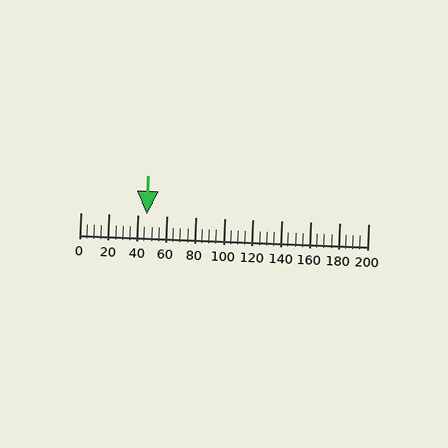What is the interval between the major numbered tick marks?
The major tick marks are spaced 20 units apart.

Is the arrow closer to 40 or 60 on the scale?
The arrow is closer to 40.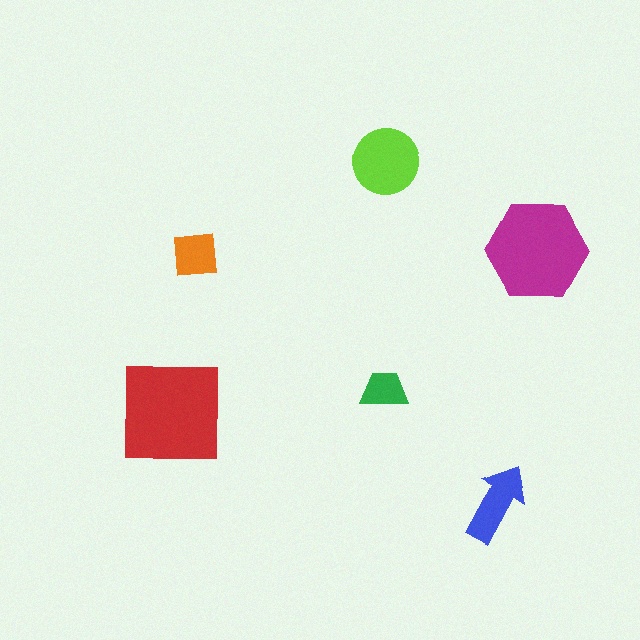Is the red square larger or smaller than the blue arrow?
Larger.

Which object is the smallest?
The green trapezoid.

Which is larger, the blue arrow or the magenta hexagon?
The magenta hexagon.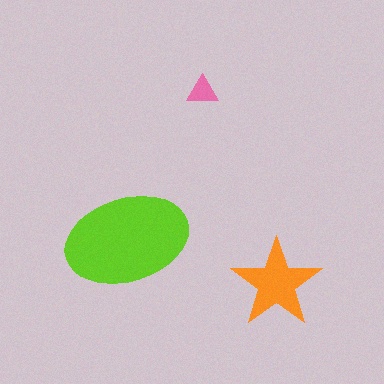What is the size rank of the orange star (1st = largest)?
2nd.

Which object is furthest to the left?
The lime ellipse is leftmost.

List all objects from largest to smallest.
The lime ellipse, the orange star, the pink triangle.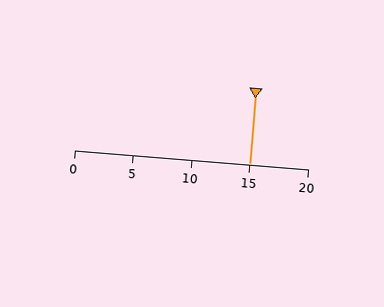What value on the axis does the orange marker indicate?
The marker indicates approximately 15.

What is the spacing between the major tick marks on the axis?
The major ticks are spaced 5 apart.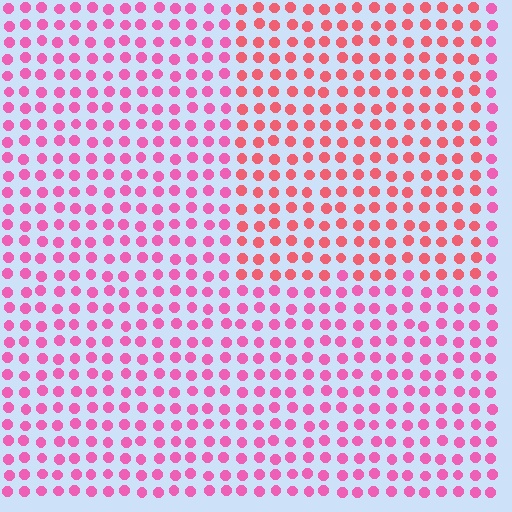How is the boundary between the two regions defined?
The boundary is defined purely by a slight shift in hue (about 29 degrees). Spacing, size, and orientation are identical on both sides.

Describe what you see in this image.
The image is filled with small pink elements in a uniform arrangement. A rectangle-shaped region is visible where the elements are tinted to a slightly different hue, forming a subtle color boundary.